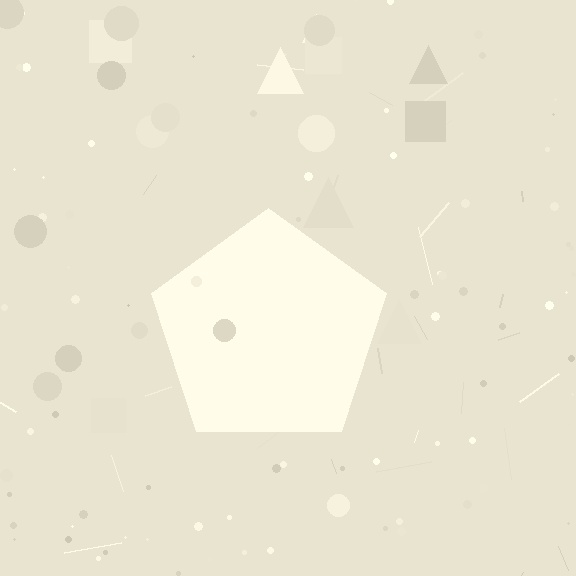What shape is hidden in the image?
A pentagon is hidden in the image.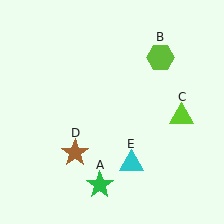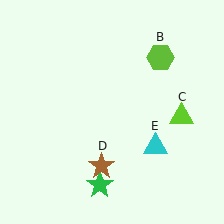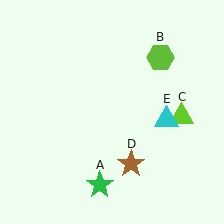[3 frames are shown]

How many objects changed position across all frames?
2 objects changed position: brown star (object D), cyan triangle (object E).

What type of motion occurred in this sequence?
The brown star (object D), cyan triangle (object E) rotated counterclockwise around the center of the scene.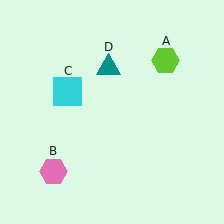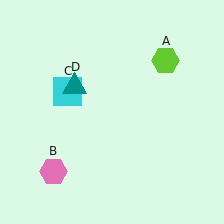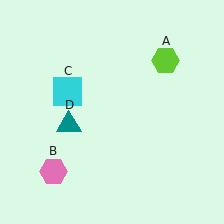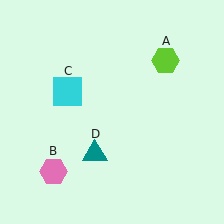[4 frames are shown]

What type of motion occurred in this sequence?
The teal triangle (object D) rotated counterclockwise around the center of the scene.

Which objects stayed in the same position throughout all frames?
Lime hexagon (object A) and pink hexagon (object B) and cyan square (object C) remained stationary.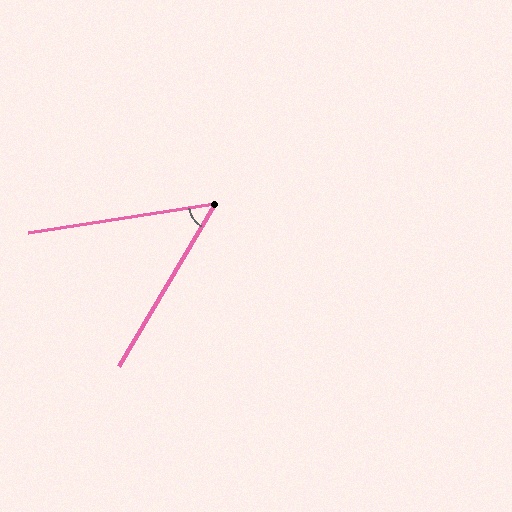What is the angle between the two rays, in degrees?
Approximately 51 degrees.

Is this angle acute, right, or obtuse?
It is acute.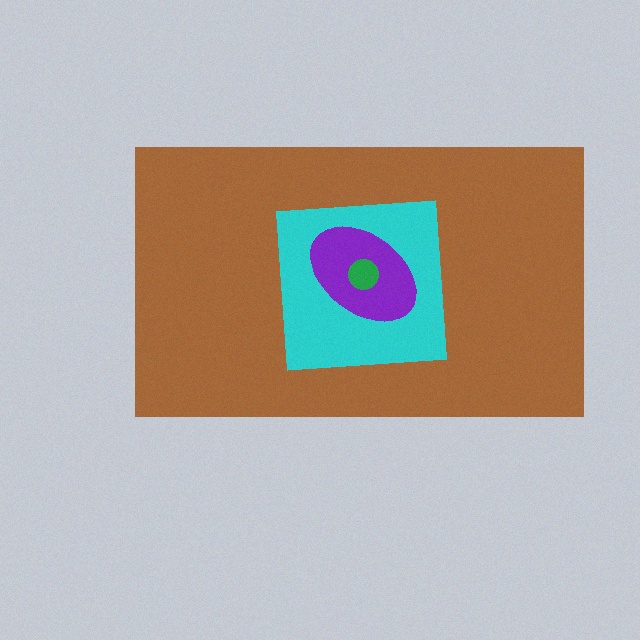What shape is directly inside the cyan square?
The purple ellipse.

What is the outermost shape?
The brown rectangle.